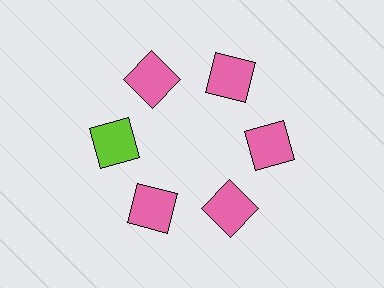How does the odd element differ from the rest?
It has a different color: lime instead of pink.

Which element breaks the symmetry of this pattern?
The lime square at roughly the 9 o'clock position breaks the symmetry. All other shapes are pink squares.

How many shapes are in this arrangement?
There are 6 shapes arranged in a ring pattern.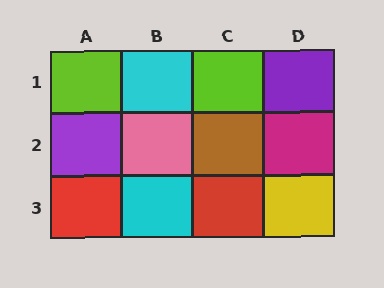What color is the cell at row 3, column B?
Cyan.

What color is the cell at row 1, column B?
Cyan.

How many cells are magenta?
1 cell is magenta.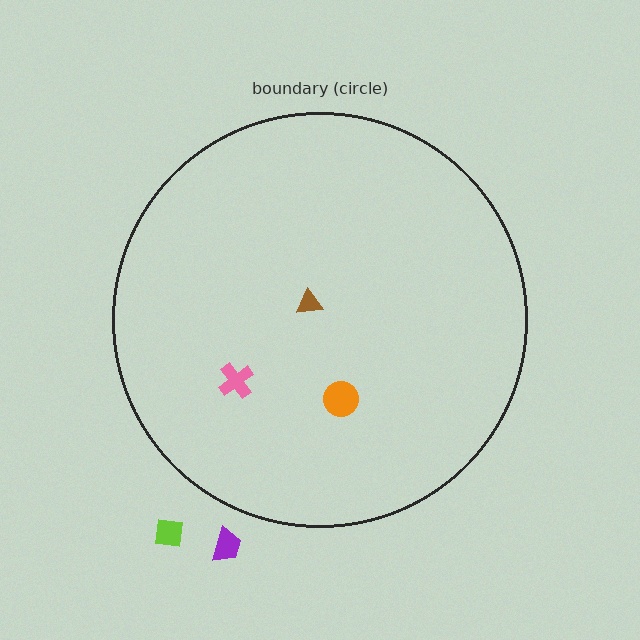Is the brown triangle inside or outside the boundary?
Inside.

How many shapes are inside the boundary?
3 inside, 2 outside.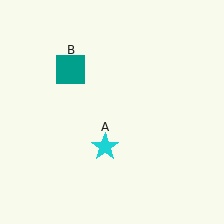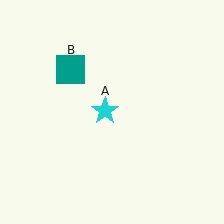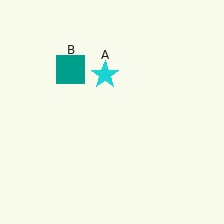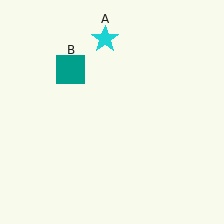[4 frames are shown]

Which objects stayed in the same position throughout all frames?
Teal square (object B) remained stationary.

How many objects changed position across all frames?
1 object changed position: cyan star (object A).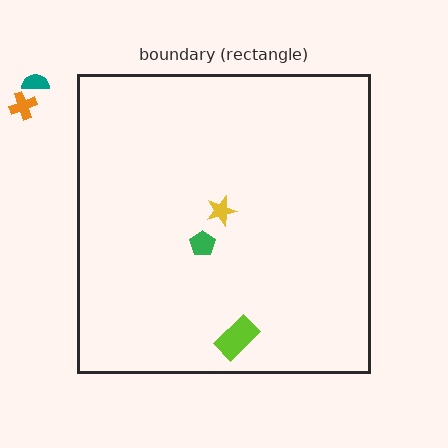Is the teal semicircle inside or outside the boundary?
Outside.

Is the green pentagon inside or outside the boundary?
Inside.